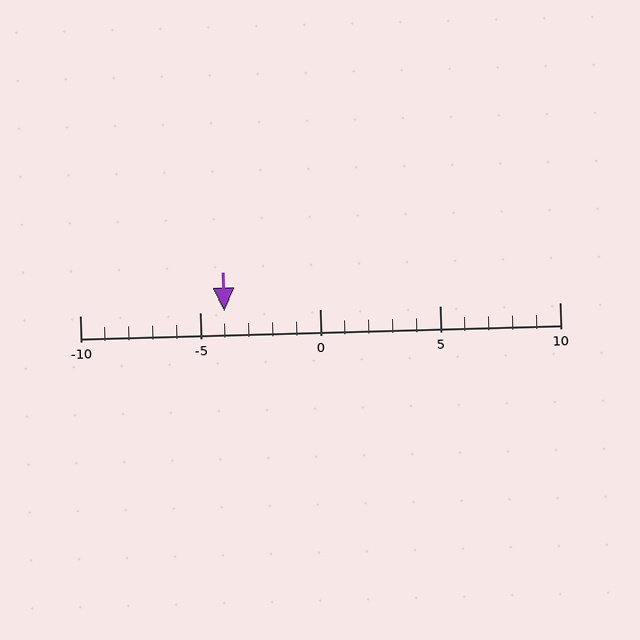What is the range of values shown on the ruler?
The ruler shows values from -10 to 10.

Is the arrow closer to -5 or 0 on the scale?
The arrow is closer to -5.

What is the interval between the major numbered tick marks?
The major tick marks are spaced 5 units apart.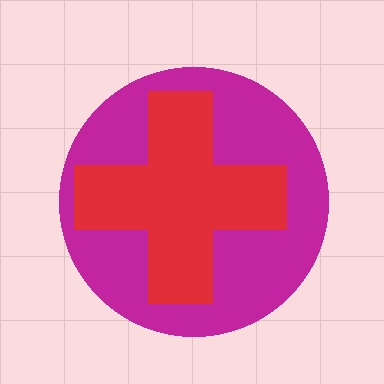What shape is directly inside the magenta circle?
The red cross.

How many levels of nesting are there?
2.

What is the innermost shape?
The red cross.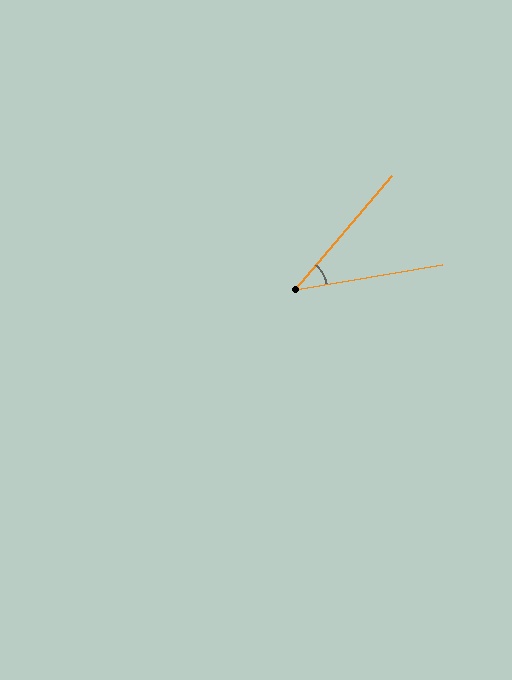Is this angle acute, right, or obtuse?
It is acute.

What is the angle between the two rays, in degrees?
Approximately 40 degrees.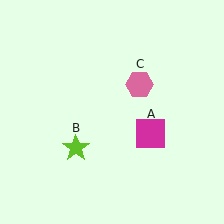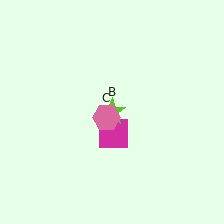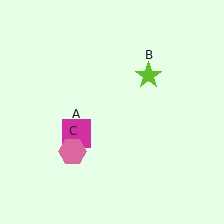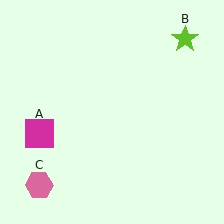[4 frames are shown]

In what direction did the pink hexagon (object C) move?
The pink hexagon (object C) moved down and to the left.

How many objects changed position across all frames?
3 objects changed position: magenta square (object A), lime star (object B), pink hexagon (object C).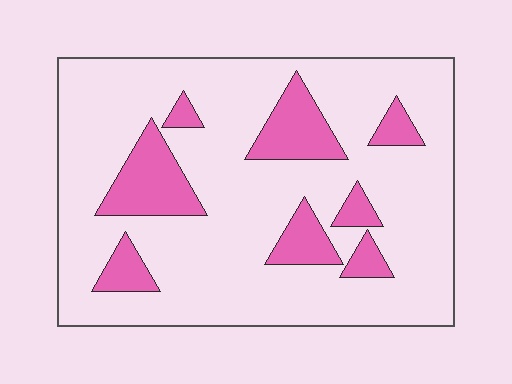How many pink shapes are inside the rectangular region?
8.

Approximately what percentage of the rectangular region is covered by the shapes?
Approximately 20%.